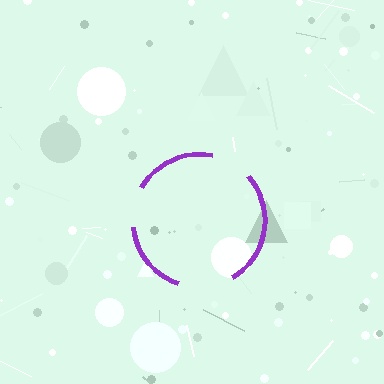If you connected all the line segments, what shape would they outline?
They would outline a circle.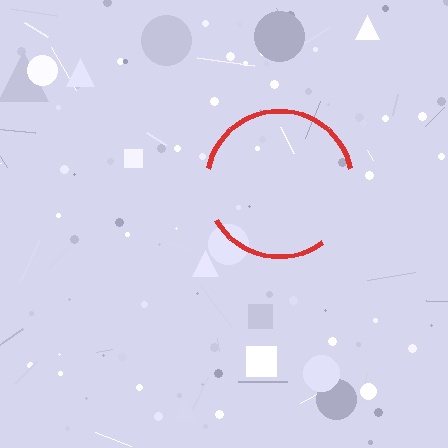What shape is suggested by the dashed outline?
The dashed outline suggests a circle.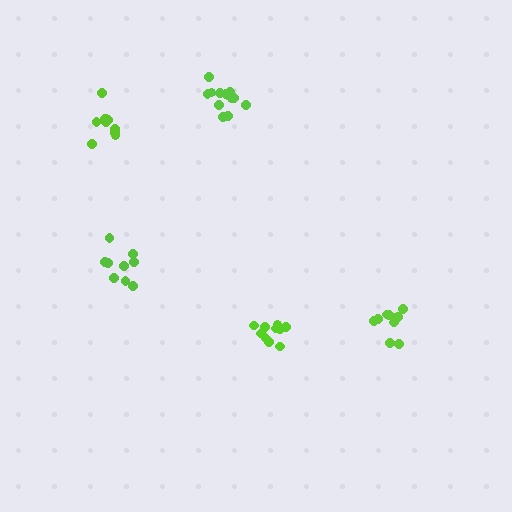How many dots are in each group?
Group 1: 10 dots, Group 2: 11 dots, Group 3: 9 dots, Group 4: 14 dots, Group 5: 10 dots (54 total).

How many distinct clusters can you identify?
There are 5 distinct clusters.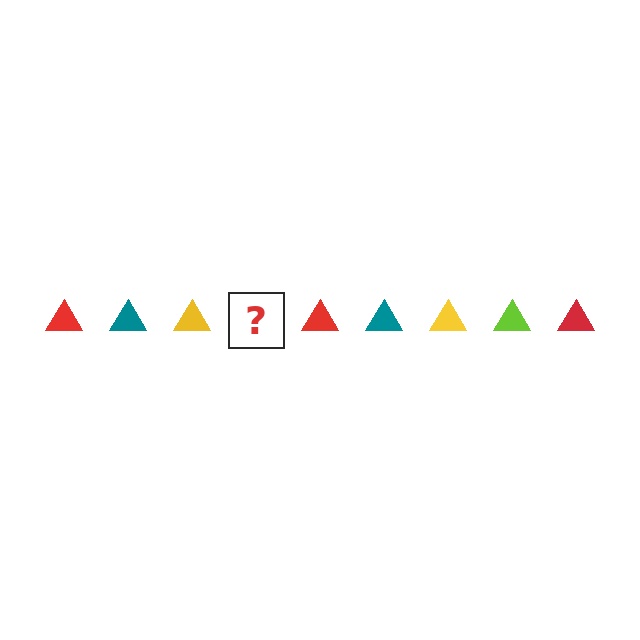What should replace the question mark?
The question mark should be replaced with a lime triangle.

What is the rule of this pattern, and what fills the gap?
The rule is that the pattern cycles through red, teal, yellow, lime triangles. The gap should be filled with a lime triangle.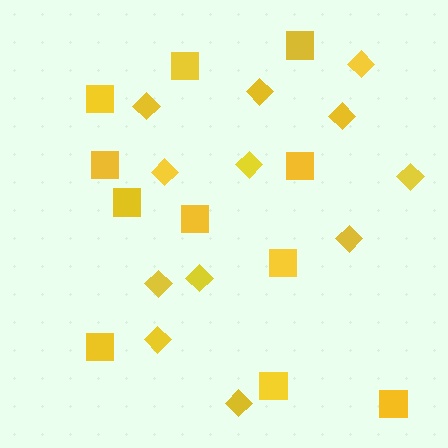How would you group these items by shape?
There are 2 groups: one group of squares (11) and one group of diamonds (12).